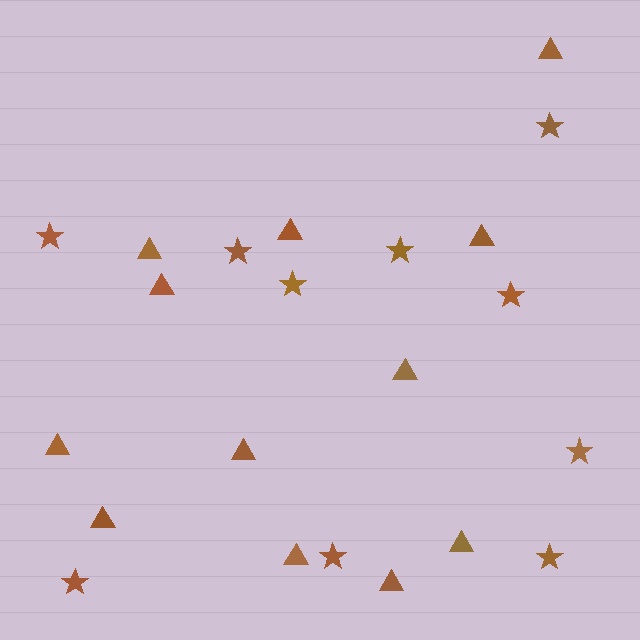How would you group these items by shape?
There are 2 groups: one group of triangles (12) and one group of stars (10).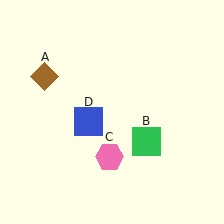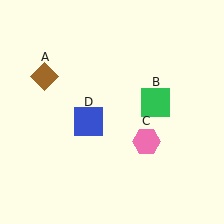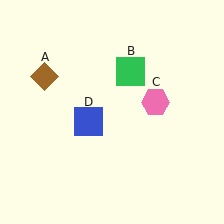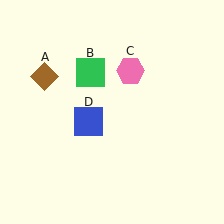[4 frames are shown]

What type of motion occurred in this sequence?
The green square (object B), pink hexagon (object C) rotated counterclockwise around the center of the scene.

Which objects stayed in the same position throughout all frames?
Brown diamond (object A) and blue square (object D) remained stationary.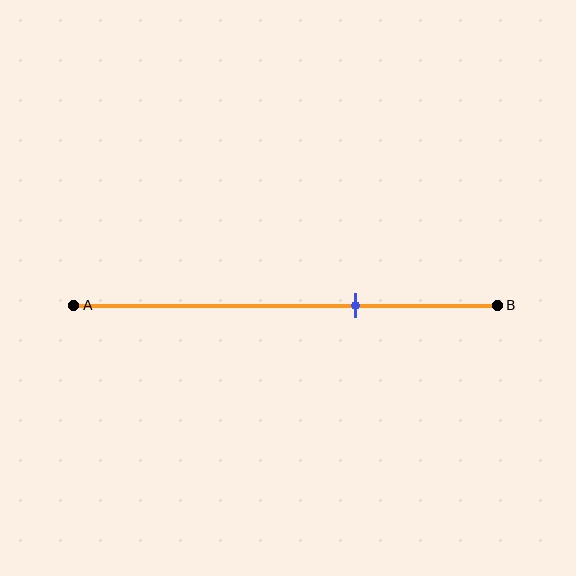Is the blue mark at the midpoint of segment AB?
No, the mark is at about 65% from A, not at the 50% midpoint.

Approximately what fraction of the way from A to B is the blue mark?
The blue mark is approximately 65% of the way from A to B.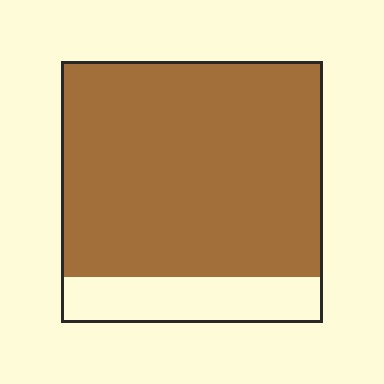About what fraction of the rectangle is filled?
About five sixths (5/6).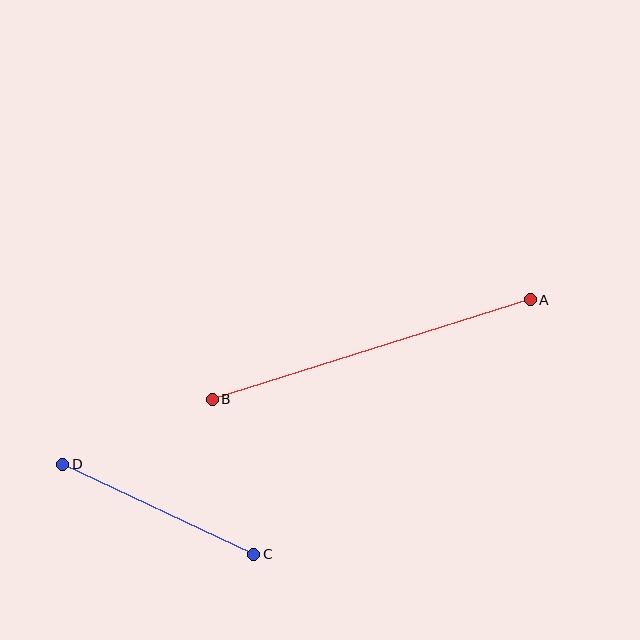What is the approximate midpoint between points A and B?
The midpoint is at approximately (371, 350) pixels.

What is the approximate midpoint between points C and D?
The midpoint is at approximately (158, 509) pixels.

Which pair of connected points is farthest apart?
Points A and B are farthest apart.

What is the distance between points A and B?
The distance is approximately 333 pixels.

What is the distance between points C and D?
The distance is approximately 211 pixels.